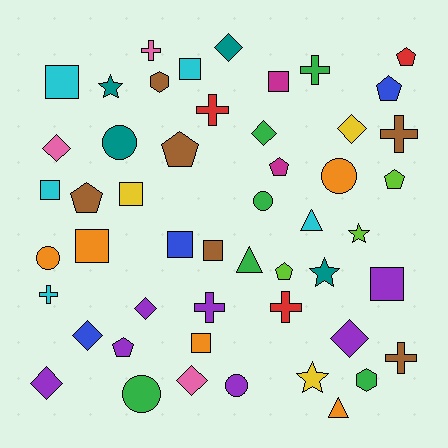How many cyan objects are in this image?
There are 5 cyan objects.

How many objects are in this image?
There are 50 objects.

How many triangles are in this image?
There are 3 triangles.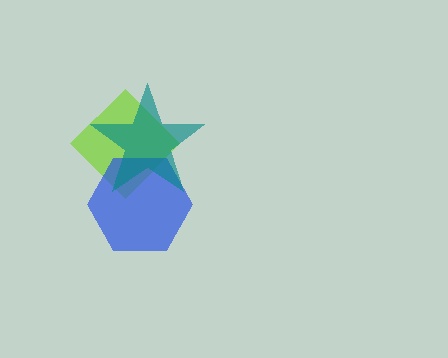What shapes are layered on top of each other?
The layered shapes are: a lime diamond, a blue hexagon, a teal star.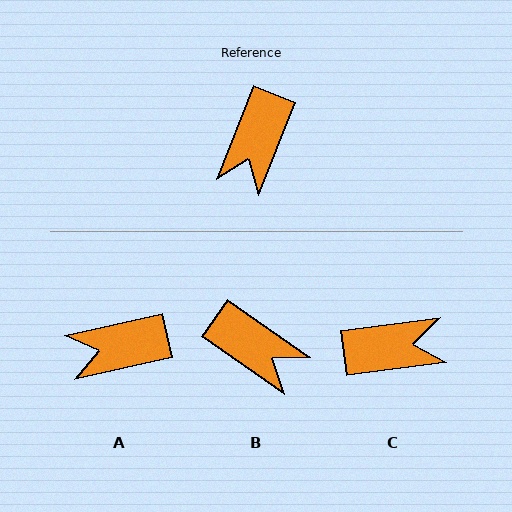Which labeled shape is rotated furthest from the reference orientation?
C, about 119 degrees away.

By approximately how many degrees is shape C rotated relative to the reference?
Approximately 119 degrees counter-clockwise.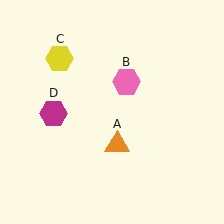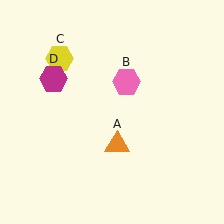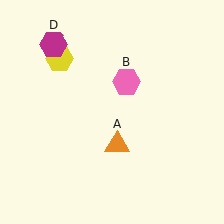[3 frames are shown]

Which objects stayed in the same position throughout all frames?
Orange triangle (object A) and pink hexagon (object B) and yellow hexagon (object C) remained stationary.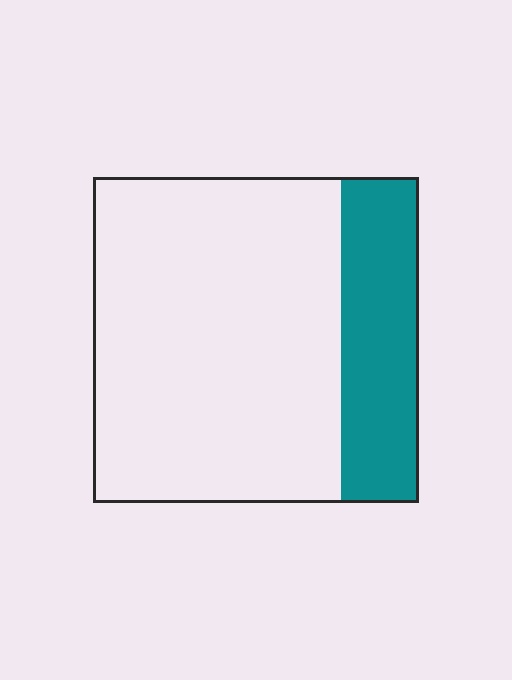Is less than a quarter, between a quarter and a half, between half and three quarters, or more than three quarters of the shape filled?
Less than a quarter.